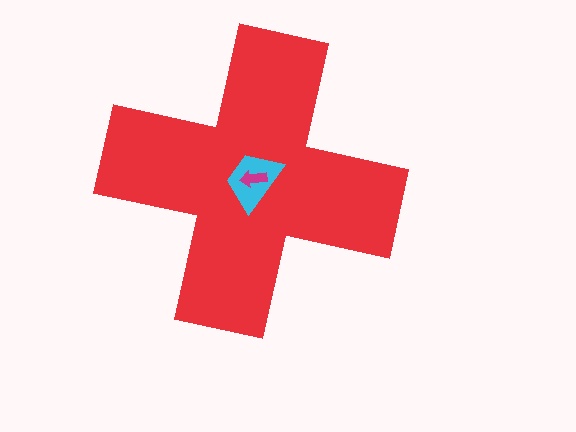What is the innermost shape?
The magenta arrow.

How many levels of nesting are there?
3.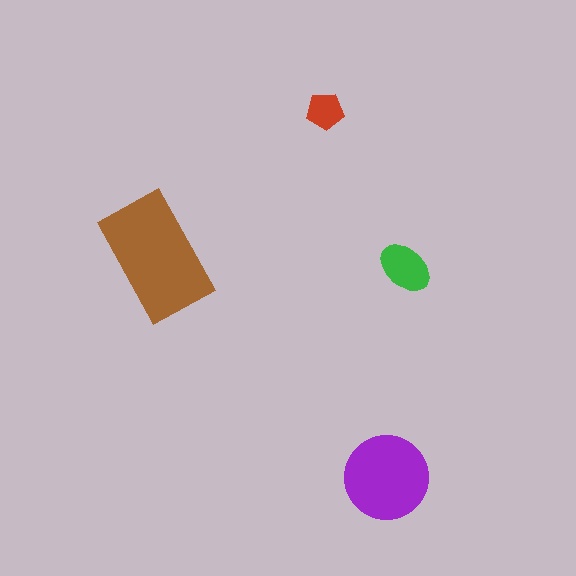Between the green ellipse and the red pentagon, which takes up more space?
The green ellipse.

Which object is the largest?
The brown rectangle.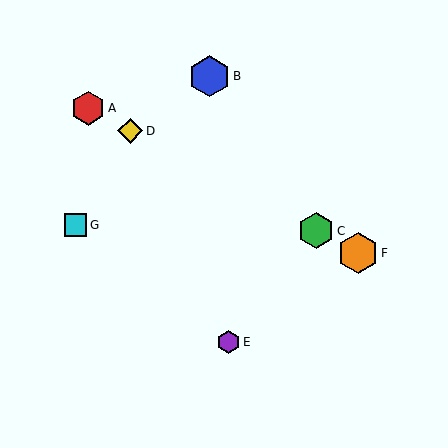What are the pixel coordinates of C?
Object C is at (316, 231).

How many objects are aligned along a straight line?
4 objects (A, C, D, F) are aligned along a straight line.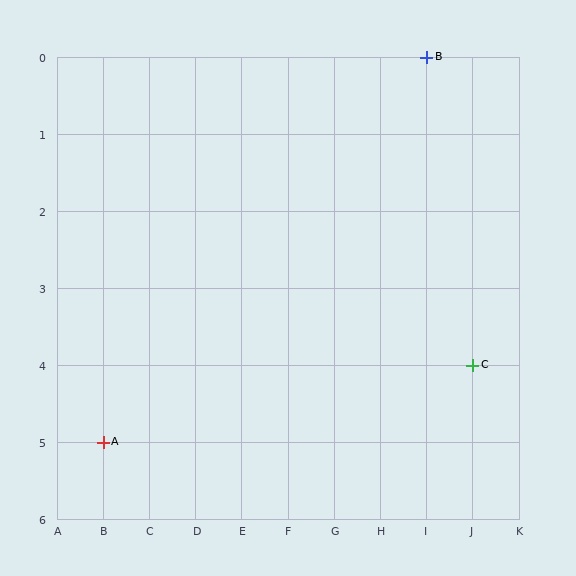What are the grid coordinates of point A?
Point A is at grid coordinates (B, 5).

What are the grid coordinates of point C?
Point C is at grid coordinates (J, 4).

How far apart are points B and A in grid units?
Points B and A are 7 columns and 5 rows apart (about 8.6 grid units diagonally).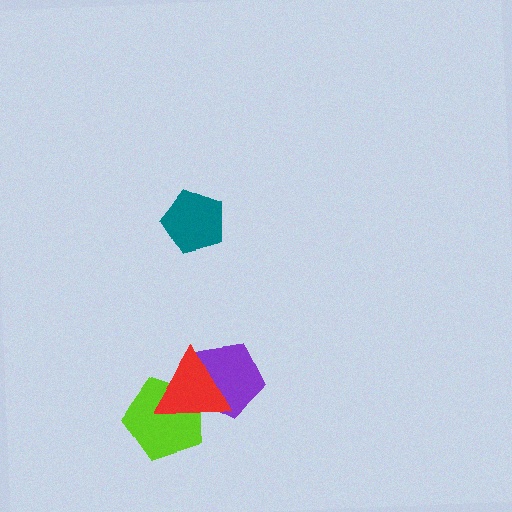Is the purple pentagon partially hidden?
Yes, it is partially covered by another shape.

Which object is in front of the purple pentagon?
The red triangle is in front of the purple pentagon.